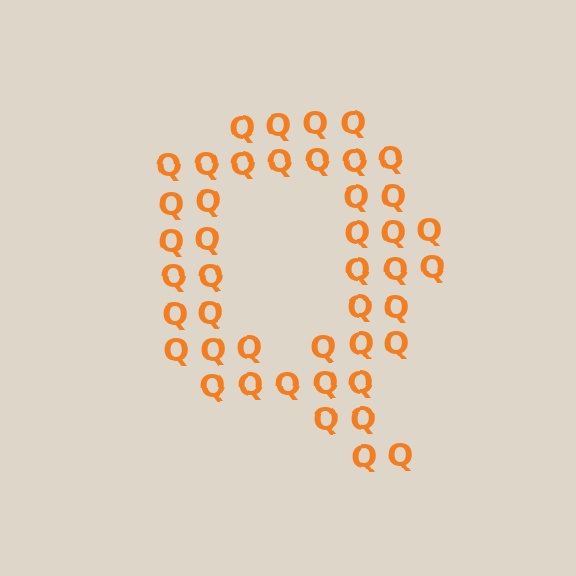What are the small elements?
The small elements are letter Q's.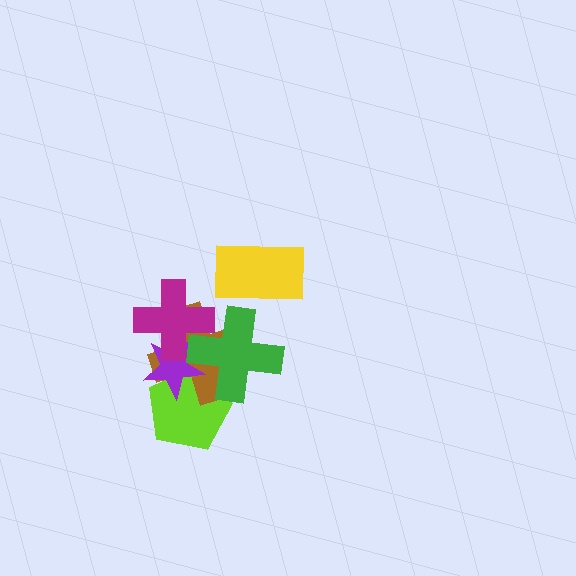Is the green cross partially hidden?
Yes, it is partially covered by another shape.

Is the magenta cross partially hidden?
No, no other shape covers it.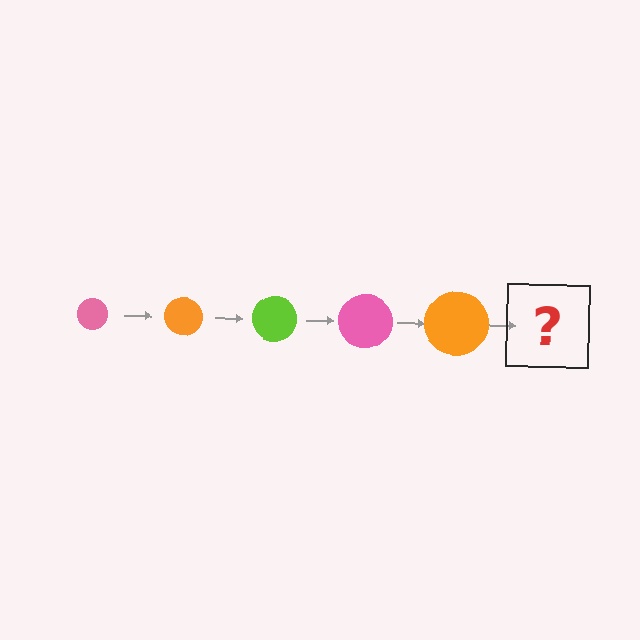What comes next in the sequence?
The next element should be a lime circle, larger than the previous one.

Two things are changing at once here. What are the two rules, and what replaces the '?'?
The two rules are that the circle grows larger each step and the color cycles through pink, orange, and lime. The '?' should be a lime circle, larger than the previous one.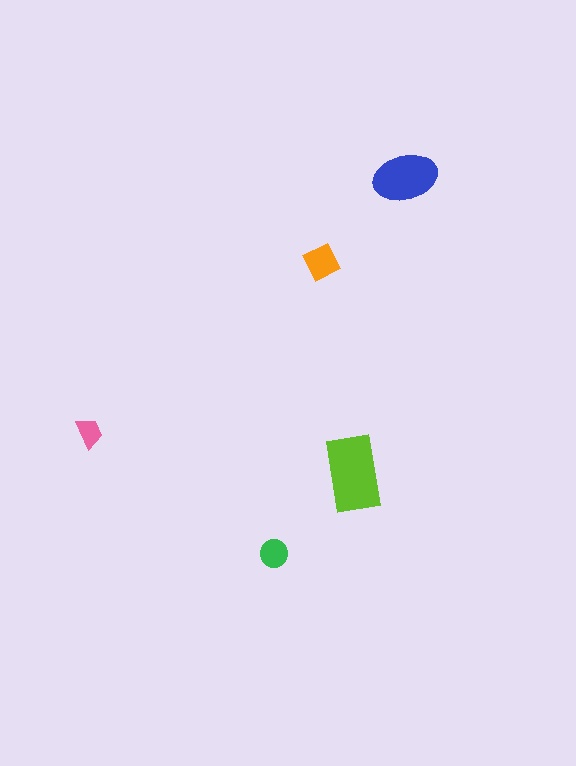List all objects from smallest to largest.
The pink trapezoid, the green circle, the orange diamond, the blue ellipse, the lime rectangle.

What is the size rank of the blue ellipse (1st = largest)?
2nd.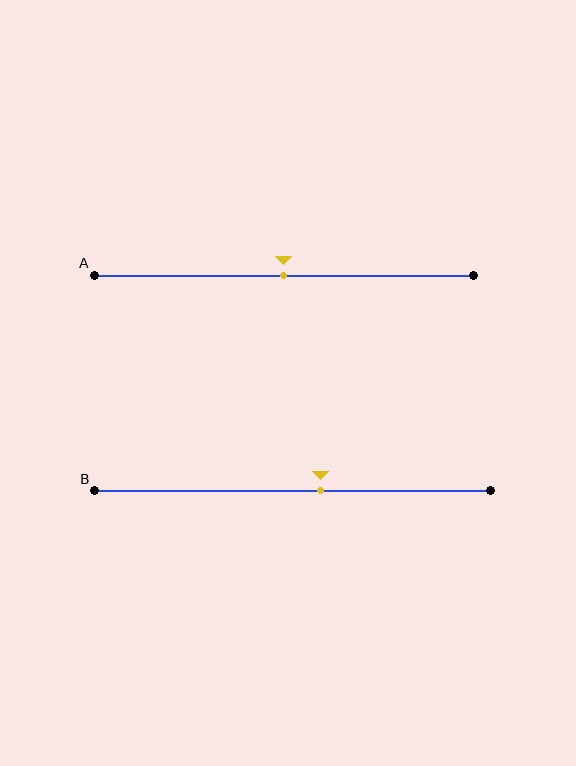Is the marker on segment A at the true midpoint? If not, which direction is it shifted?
Yes, the marker on segment A is at the true midpoint.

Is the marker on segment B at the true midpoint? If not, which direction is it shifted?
No, the marker on segment B is shifted to the right by about 7% of the segment length.